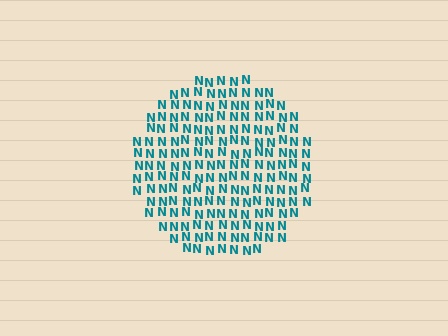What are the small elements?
The small elements are letter N's.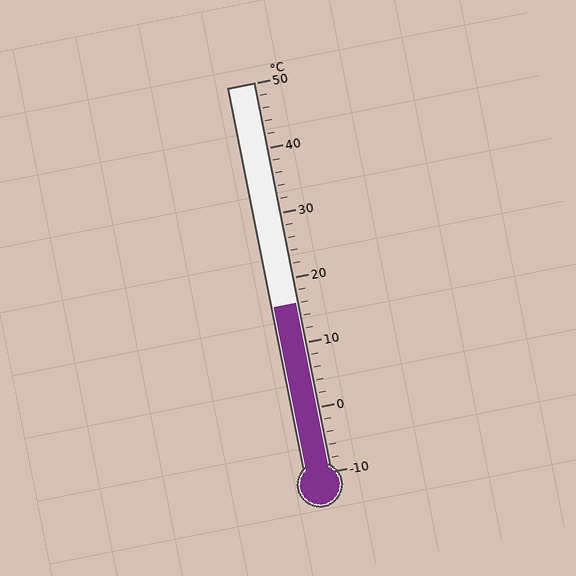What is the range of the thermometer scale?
The thermometer scale ranges from -10°C to 50°C.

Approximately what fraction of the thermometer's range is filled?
The thermometer is filled to approximately 45% of its range.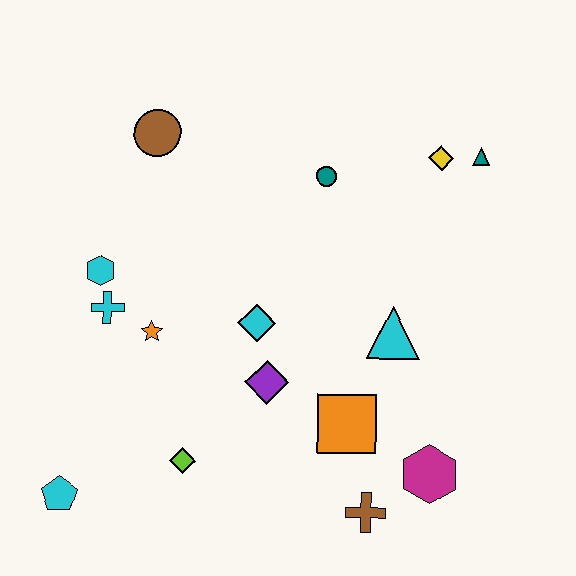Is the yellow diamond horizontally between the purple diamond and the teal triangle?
Yes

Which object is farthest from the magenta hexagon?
The brown circle is farthest from the magenta hexagon.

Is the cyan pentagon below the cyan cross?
Yes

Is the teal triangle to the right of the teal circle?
Yes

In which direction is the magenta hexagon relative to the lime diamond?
The magenta hexagon is to the right of the lime diamond.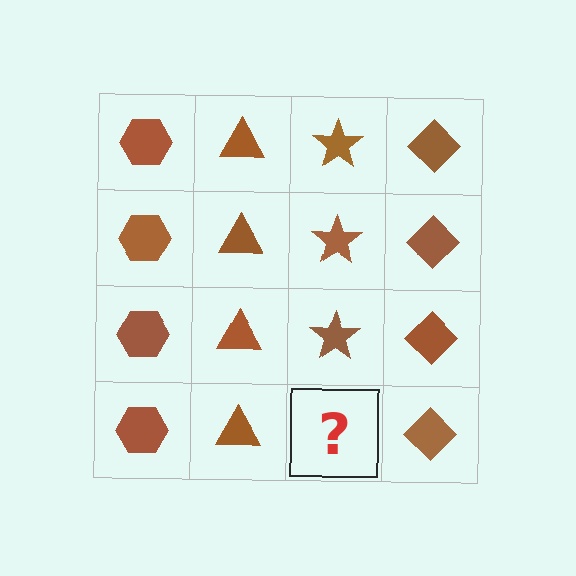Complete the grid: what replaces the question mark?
The question mark should be replaced with a brown star.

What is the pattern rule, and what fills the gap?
The rule is that each column has a consistent shape. The gap should be filled with a brown star.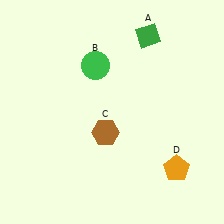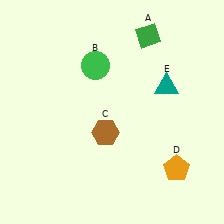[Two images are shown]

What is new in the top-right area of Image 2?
A teal triangle (E) was added in the top-right area of Image 2.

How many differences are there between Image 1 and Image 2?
There is 1 difference between the two images.